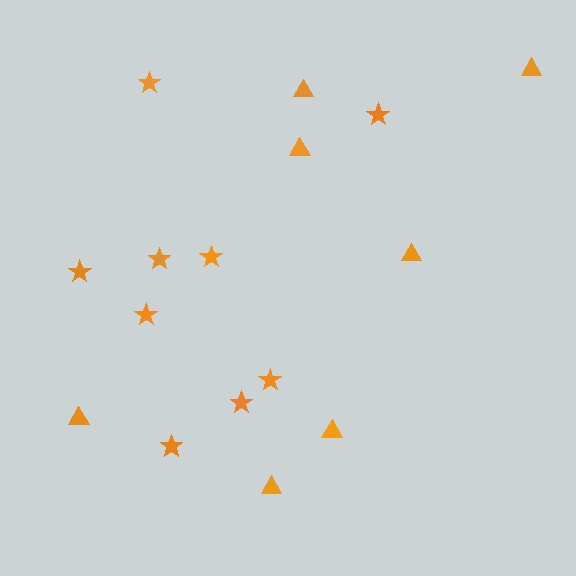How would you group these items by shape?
There are 2 groups: one group of triangles (7) and one group of stars (9).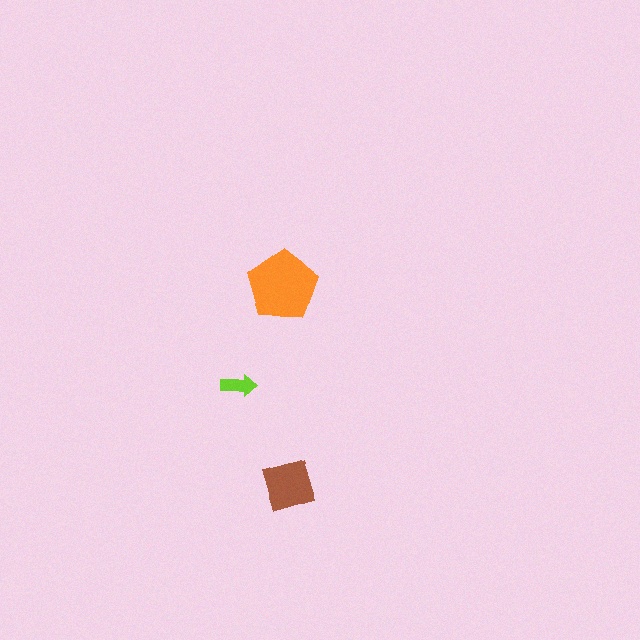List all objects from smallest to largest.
The lime arrow, the brown square, the orange pentagon.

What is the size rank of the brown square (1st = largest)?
2nd.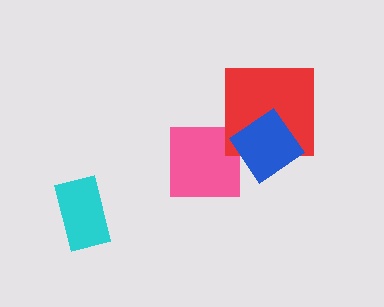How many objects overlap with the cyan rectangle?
0 objects overlap with the cyan rectangle.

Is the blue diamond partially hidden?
No, no other shape covers it.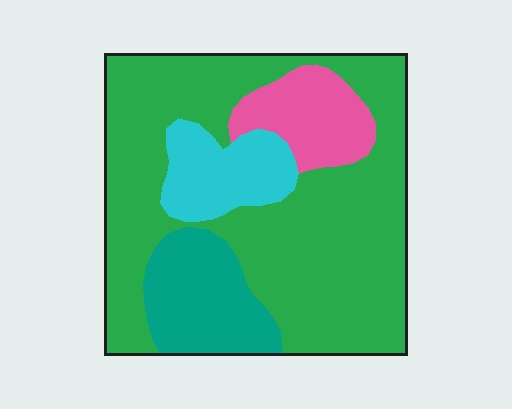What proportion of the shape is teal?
Teal covers roughly 15% of the shape.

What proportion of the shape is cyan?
Cyan covers around 10% of the shape.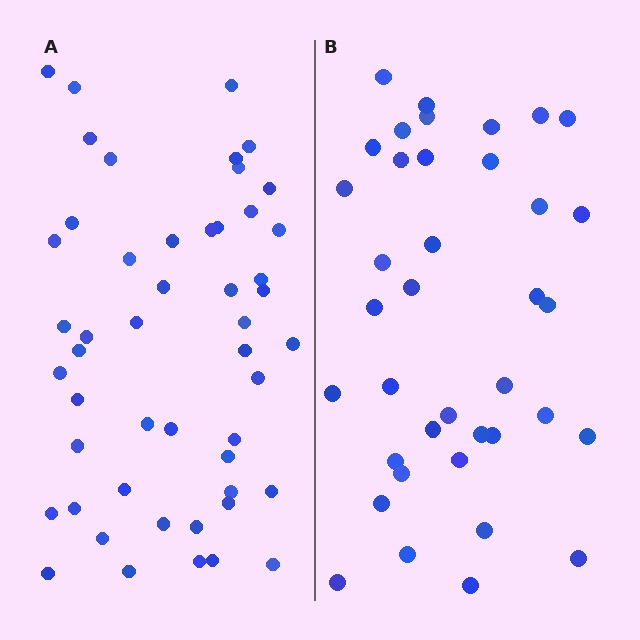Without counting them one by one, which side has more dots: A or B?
Region A (the left region) has more dots.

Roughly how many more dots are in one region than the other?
Region A has roughly 12 or so more dots than region B.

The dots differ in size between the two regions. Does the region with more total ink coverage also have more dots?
No. Region B has more total ink coverage because its dots are larger, but region A actually contains more individual dots. Total area can be misleading — the number of items is what matters here.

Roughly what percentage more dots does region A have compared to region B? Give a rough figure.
About 30% more.